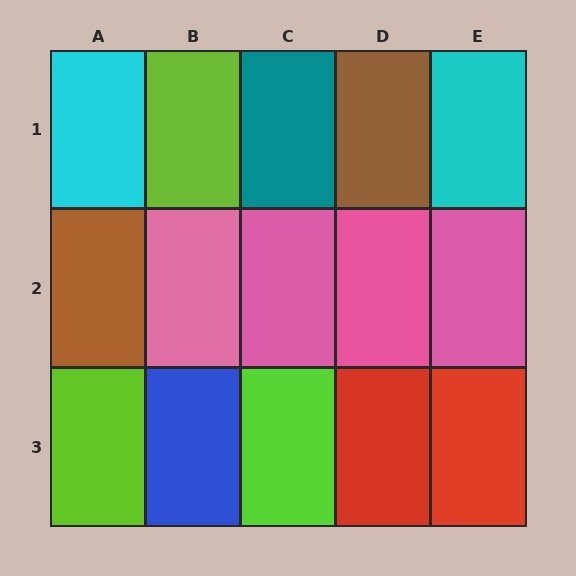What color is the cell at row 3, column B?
Blue.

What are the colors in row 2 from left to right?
Brown, pink, pink, pink, pink.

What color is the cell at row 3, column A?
Lime.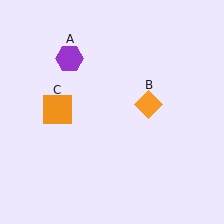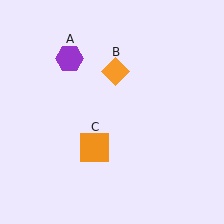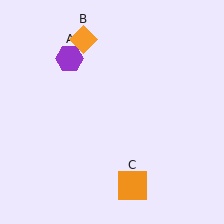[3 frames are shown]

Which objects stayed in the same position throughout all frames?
Purple hexagon (object A) remained stationary.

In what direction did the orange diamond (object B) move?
The orange diamond (object B) moved up and to the left.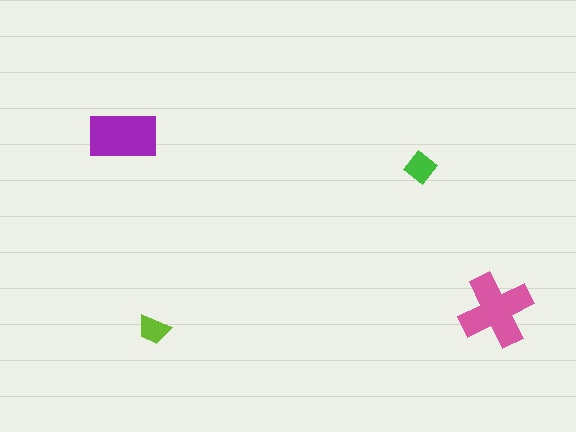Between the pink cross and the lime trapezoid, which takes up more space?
The pink cross.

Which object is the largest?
The pink cross.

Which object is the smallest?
The lime trapezoid.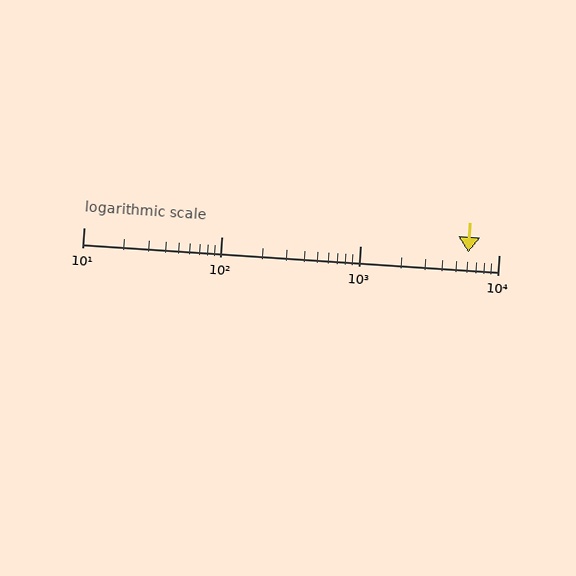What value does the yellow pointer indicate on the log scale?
The pointer indicates approximately 6000.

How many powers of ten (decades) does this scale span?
The scale spans 3 decades, from 10 to 10000.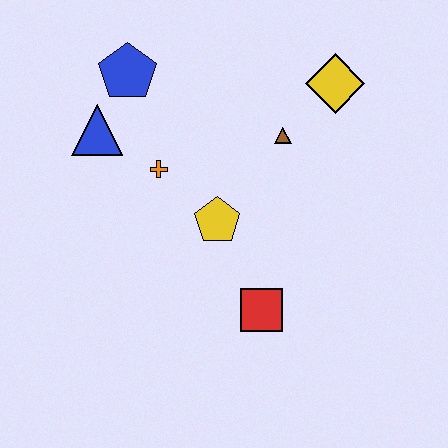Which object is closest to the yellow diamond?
The brown triangle is closest to the yellow diamond.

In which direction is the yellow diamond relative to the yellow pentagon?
The yellow diamond is above the yellow pentagon.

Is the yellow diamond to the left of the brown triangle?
No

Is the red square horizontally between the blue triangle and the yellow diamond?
Yes